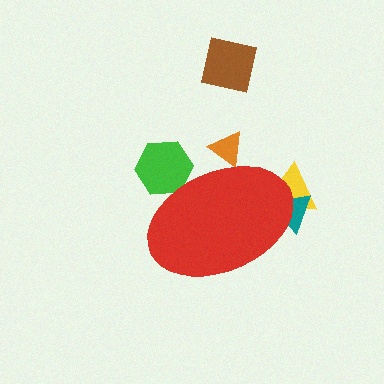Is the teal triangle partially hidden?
Yes, the teal triangle is partially hidden behind the red ellipse.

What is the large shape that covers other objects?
A red ellipse.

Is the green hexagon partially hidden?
Yes, the green hexagon is partially hidden behind the red ellipse.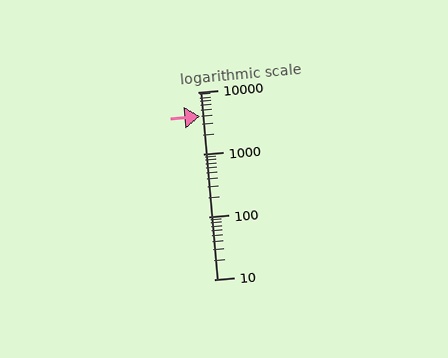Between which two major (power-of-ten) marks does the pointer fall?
The pointer is between 1000 and 10000.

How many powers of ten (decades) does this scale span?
The scale spans 3 decades, from 10 to 10000.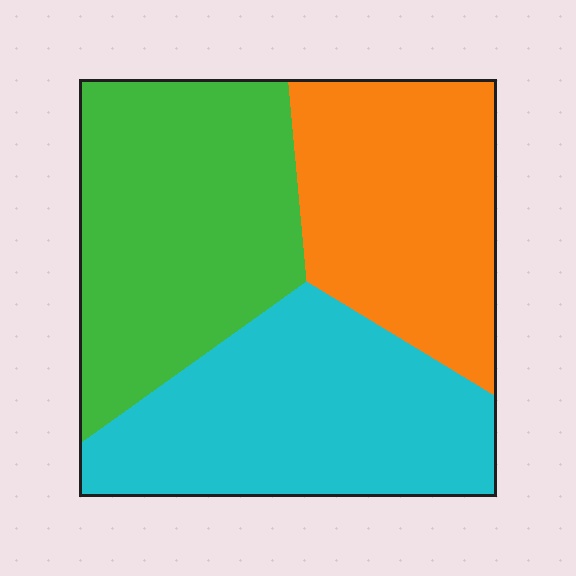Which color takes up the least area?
Orange, at roughly 30%.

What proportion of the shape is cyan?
Cyan takes up about one third (1/3) of the shape.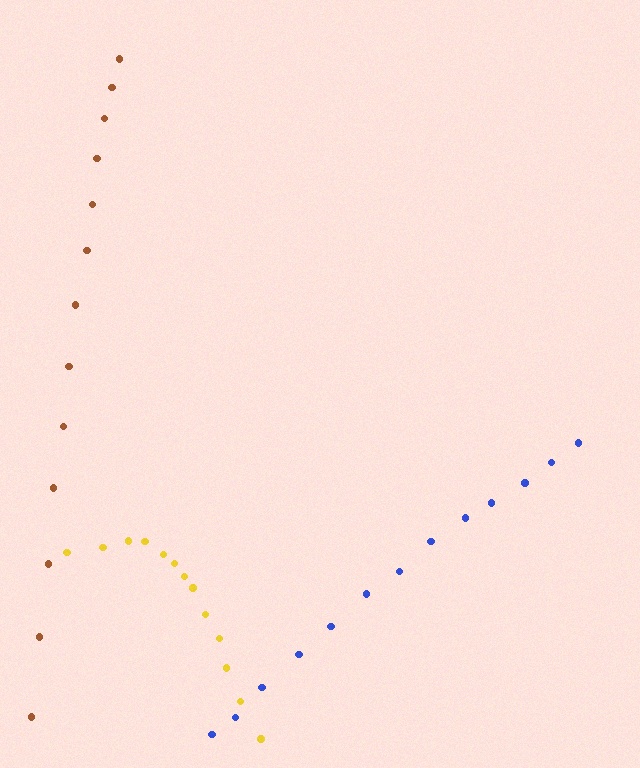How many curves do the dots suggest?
There are 3 distinct paths.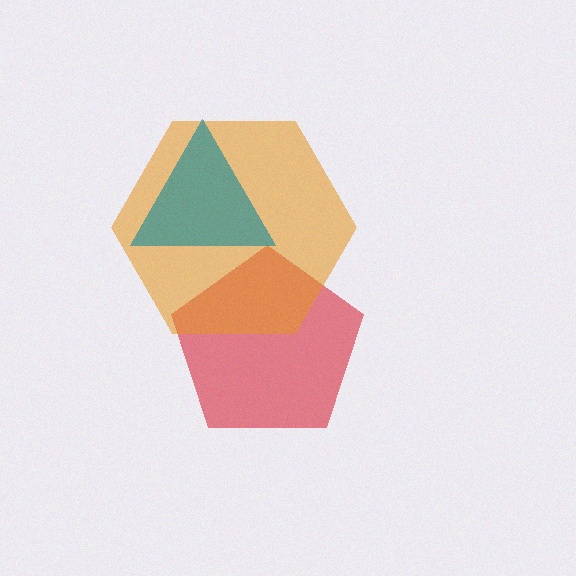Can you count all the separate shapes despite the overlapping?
Yes, there are 3 separate shapes.